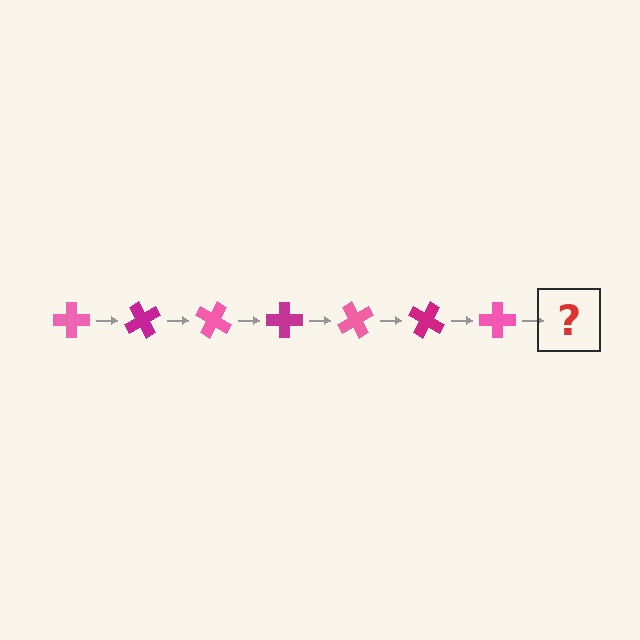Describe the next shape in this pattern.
It should be a magenta cross, rotated 420 degrees from the start.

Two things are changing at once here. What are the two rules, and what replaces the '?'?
The two rules are that it rotates 60 degrees each step and the color cycles through pink and magenta. The '?' should be a magenta cross, rotated 420 degrees from the start.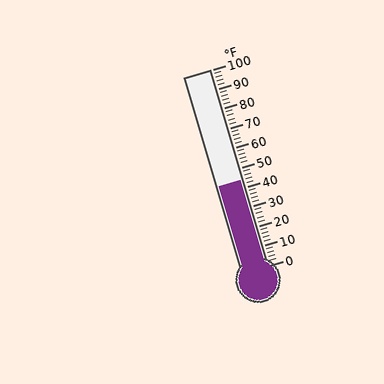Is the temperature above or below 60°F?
The temperature is below 60°F.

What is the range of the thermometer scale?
The thermometer scale ranges from 0°F to 100°F.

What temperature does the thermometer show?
The thermometer shows approximately 44°F.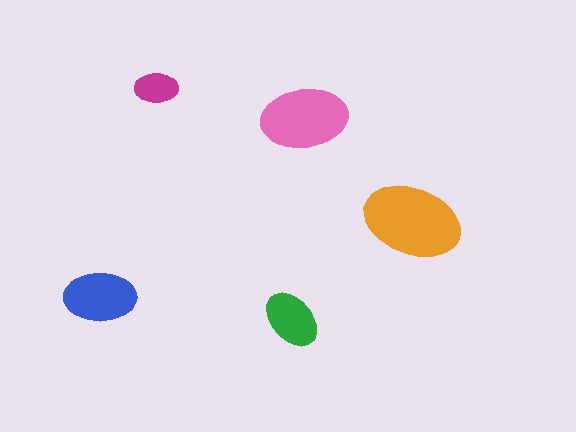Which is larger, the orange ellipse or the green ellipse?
The orange one.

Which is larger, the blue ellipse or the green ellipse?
The blue one.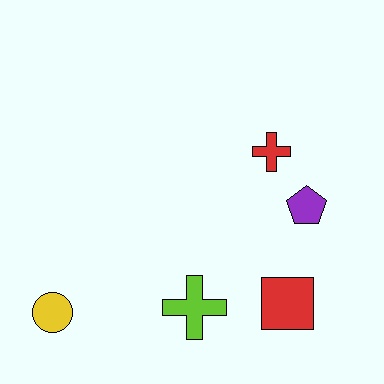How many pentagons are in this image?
There is 1 pentagon.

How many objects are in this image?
There are 5 objects.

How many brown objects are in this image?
There are no brown objects.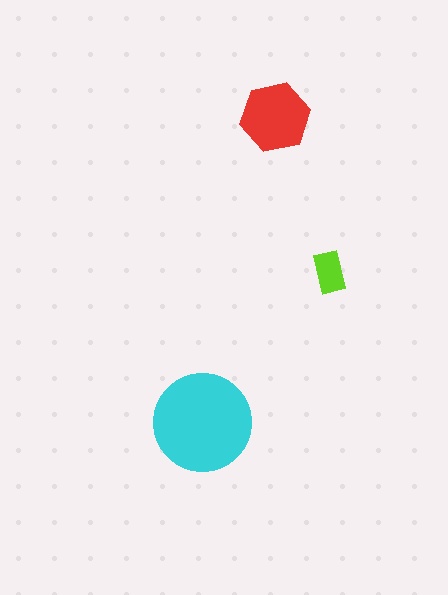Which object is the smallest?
The lime rectangle.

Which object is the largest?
The cyan circle.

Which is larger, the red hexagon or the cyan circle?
The cyan circle.